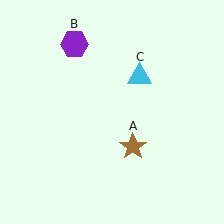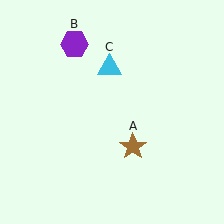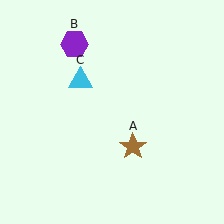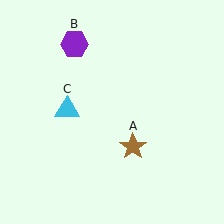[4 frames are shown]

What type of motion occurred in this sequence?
The cyan triangle (object C) rotated counterclockwise around the center of the scene.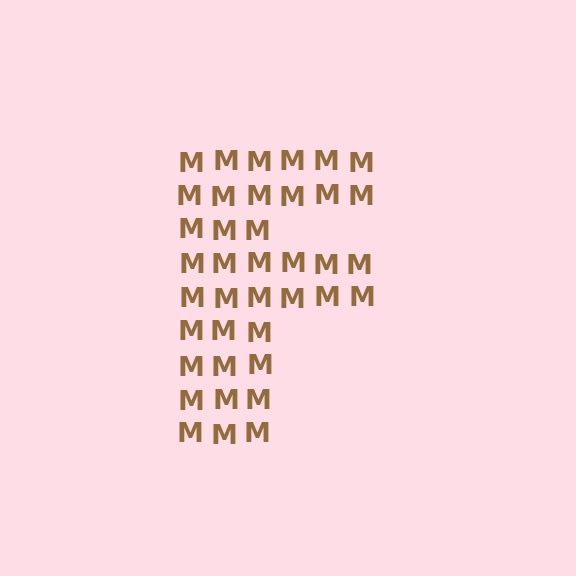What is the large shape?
The large shape is the letter F.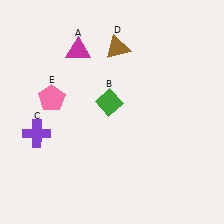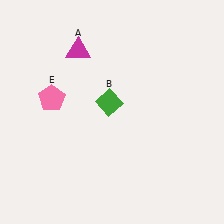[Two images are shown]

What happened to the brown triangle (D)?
The brown triangle (D) was removed in Image 2. It was in the top-right area of Image 1.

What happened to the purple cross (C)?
The purple cross (C) was removed in Image 2. It was in the bottom-left area of Image 1.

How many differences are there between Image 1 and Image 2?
There are 2 differences between the two images.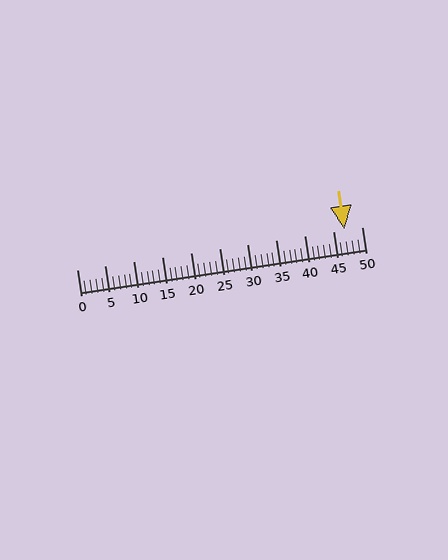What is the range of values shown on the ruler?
The ruler shows values from 0 to 50.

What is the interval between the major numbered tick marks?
The major tick marks are spaced 5 units apart.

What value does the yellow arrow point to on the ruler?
The yellow arrow points to approximately 47.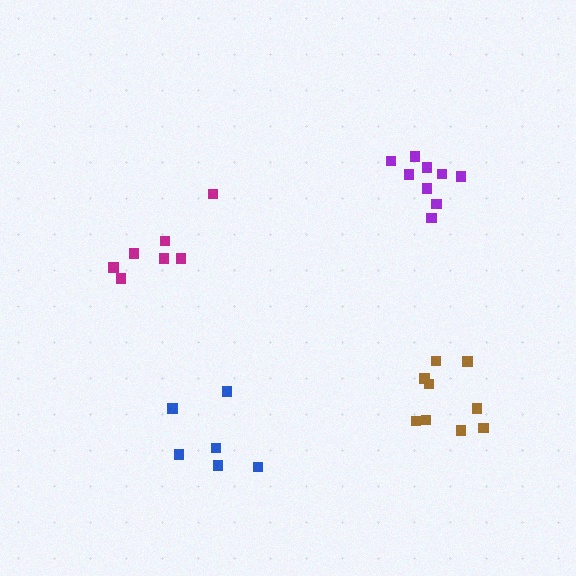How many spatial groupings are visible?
There are 4 spatial groupings.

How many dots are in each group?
Group 1: 9 dots, Group 2: 7 dots, Group 3: 6 dots, Group 4: 9 dots (31 total).